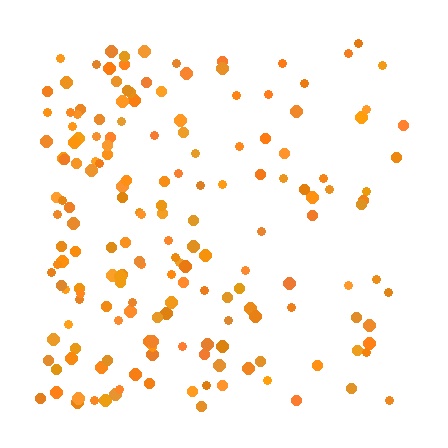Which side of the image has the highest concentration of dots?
The left.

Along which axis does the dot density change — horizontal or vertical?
Horizontal.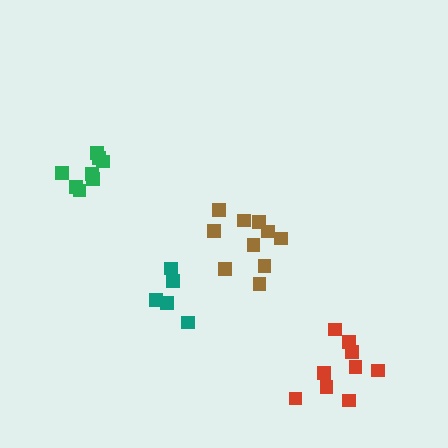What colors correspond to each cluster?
The clusters are colored: brown, teal, green, red.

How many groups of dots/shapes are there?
There are 4 groups.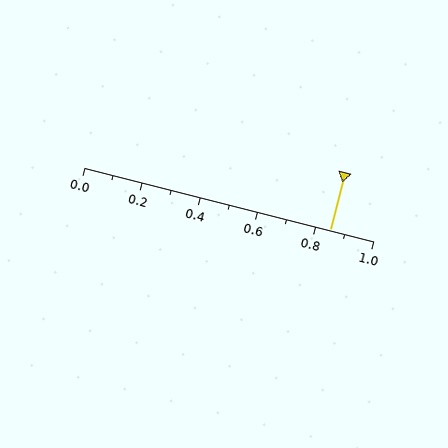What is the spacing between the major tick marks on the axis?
The major ticks are spaced 0.2 apart.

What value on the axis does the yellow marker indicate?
The marker indicates approximately 0.85.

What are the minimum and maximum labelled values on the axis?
The axis runs from 0.0 to 1.0.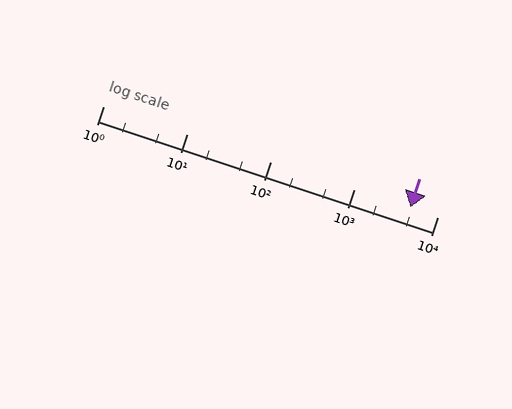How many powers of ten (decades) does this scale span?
The scale spans 4 decades, from 1 to 10000.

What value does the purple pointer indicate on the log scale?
The pointer indicates approximately 4800.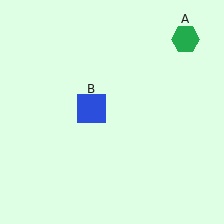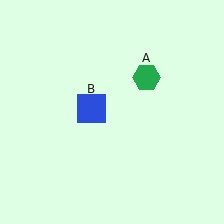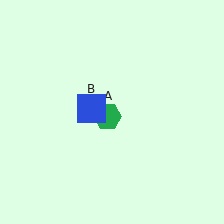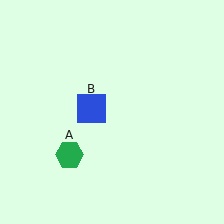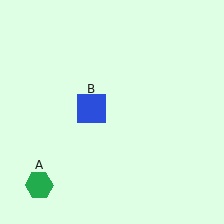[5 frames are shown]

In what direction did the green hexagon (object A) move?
The green hexagon (object A) moved down and to the left.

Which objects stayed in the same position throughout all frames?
Blue square (object B) remained stationary.